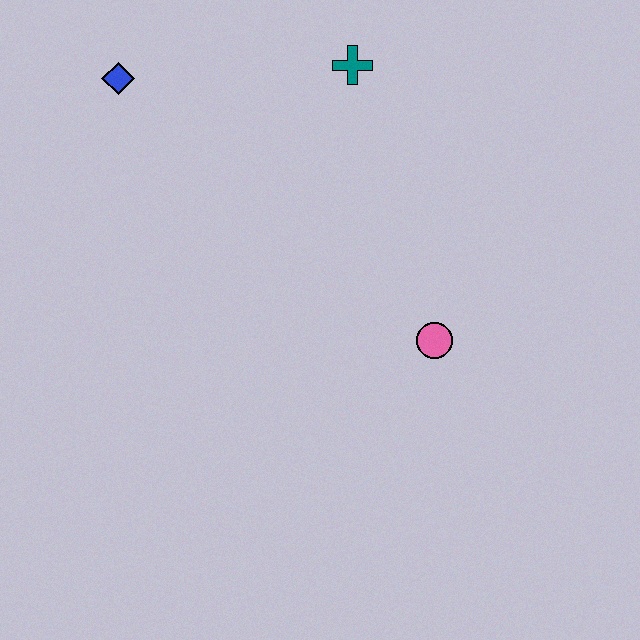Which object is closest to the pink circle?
The teal cross is closest to the pink circle.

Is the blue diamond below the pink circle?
No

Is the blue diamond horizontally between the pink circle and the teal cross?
No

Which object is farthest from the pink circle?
The blue diamond is farthest from the pink circle.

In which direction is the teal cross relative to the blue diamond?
The teal cross is to the right of the blue diamond.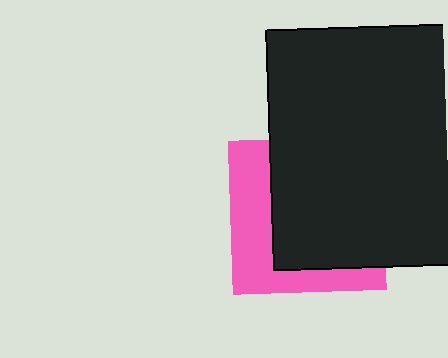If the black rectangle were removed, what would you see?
You would see the complete pink square.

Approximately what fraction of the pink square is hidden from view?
Roughly 63% of the pink square is hidden behind the black rectangle.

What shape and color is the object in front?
The object in front is a black rectangle.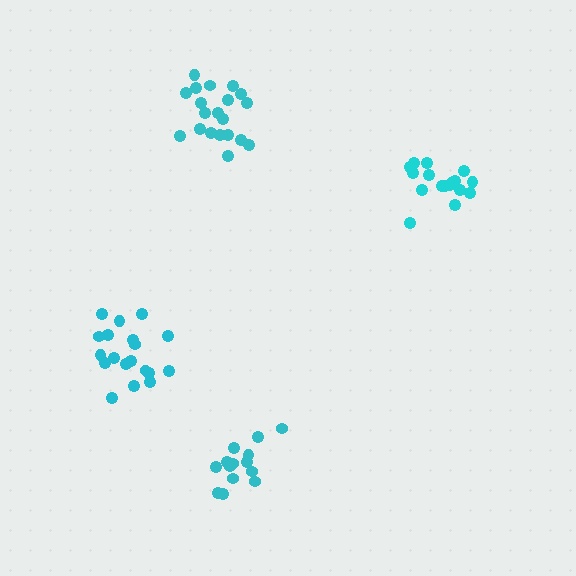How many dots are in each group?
Group 1: 17 dots, Group 2: 14 dots, Group 3: 19 dots, Group 4: 20 dots (70 total).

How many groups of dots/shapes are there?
There are 4 groups.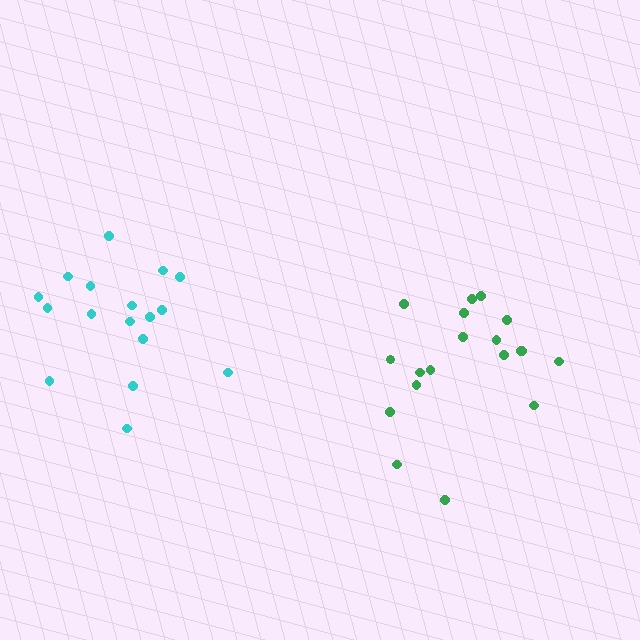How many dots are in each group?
Group 1: 19 dots, Group 2: 17 dots (36 total).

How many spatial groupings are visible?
There are 2 spatial groupings.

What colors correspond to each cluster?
The clusters are colored: green, cyan.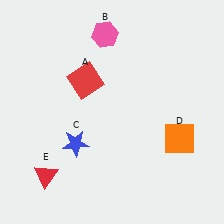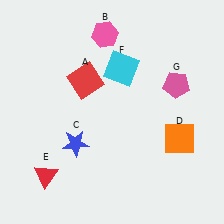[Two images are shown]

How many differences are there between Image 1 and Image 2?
There are 2 differences between the two images.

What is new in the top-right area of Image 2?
A pink pentagon (G) was added in the top-right area of Image 2.